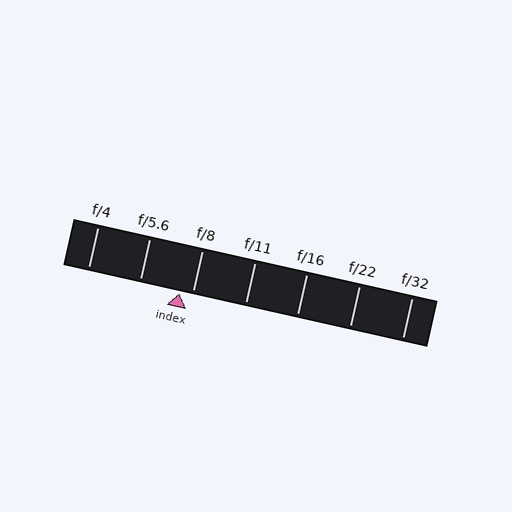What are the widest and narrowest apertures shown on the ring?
The widest aperture shown is f/4 and the narrowest is f/32.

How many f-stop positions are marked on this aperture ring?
There are 7 f-stop positions marked.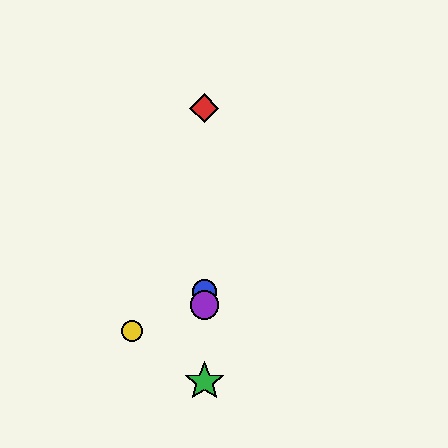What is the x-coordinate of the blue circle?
The blue circle is at x≈204.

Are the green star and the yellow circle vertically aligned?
No, the green star is at x≈204 and the yellow circle is at x≈132.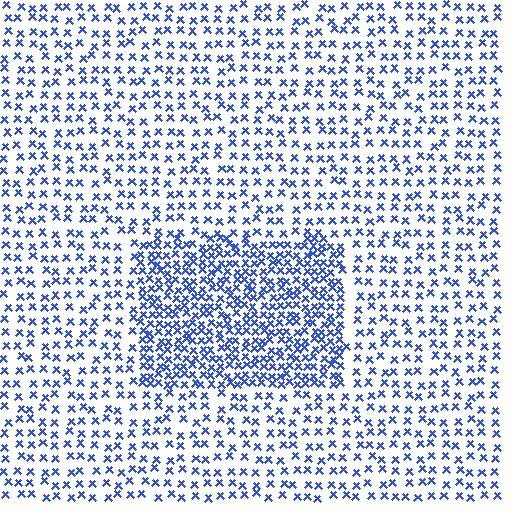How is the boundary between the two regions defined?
The boundary is defined by a change in element density (approximately 2.1x ratio). All elements are the same color, size, and shape.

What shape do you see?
I see a rectangle.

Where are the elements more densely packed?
The elements are more densely packed inside the rectangle boundary.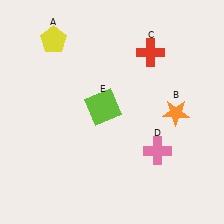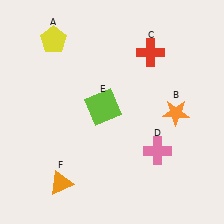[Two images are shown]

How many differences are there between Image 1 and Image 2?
There is 1 difference between the two images.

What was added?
An orange triangle (F) was added in Image 2.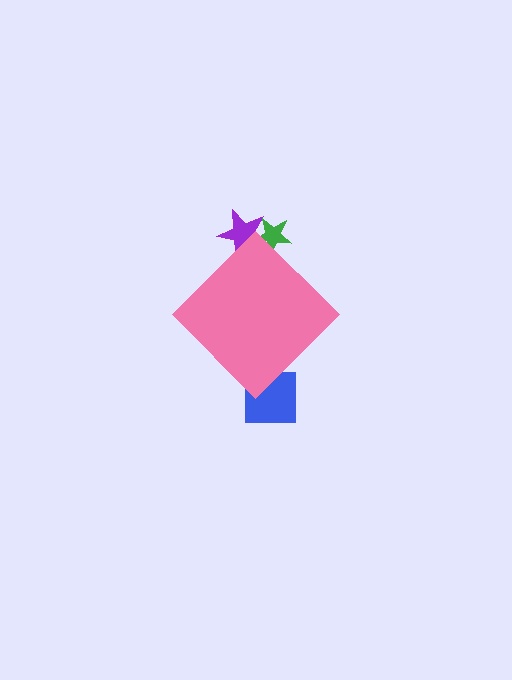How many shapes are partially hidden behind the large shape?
3 shapes are partially hidden.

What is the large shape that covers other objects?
A pink diamond.